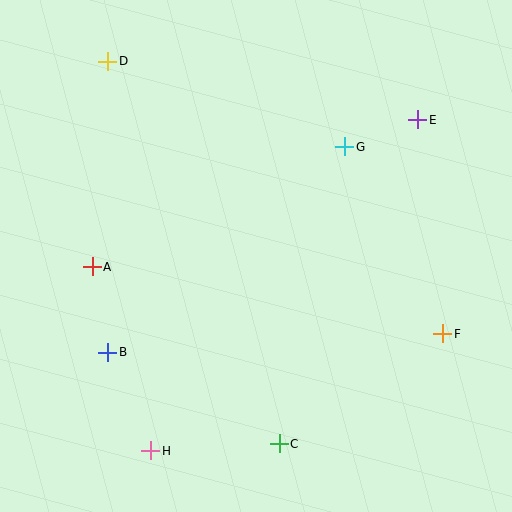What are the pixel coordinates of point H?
Point H is at (151, 451).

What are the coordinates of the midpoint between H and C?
The midpoint between H and C is at (215, 447).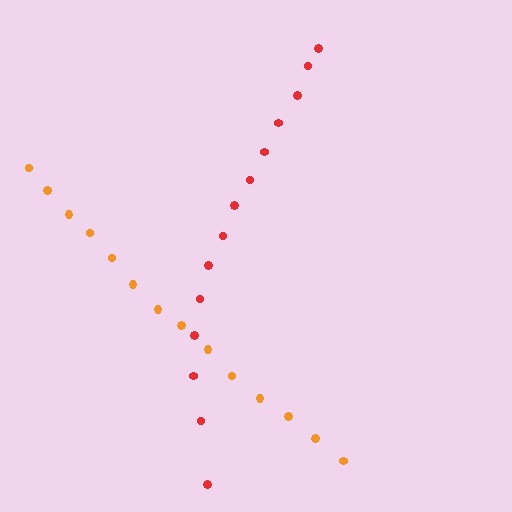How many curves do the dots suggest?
There are 2 distinct paths.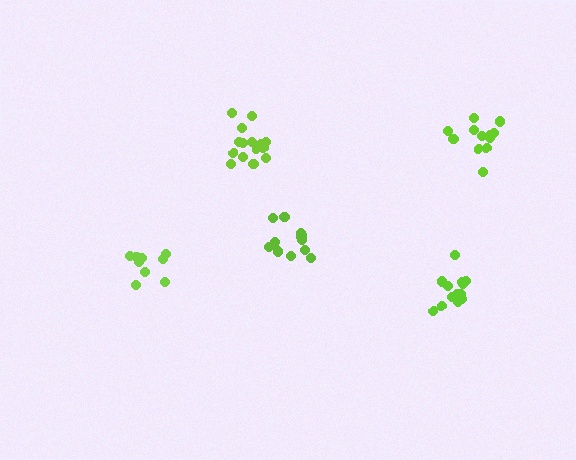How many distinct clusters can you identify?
There are 5 distinct clusters.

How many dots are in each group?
Group 1: 14 dots, Group 2: 12 dots, Group 3: 9 dots, Group 4: 15 dots, Group 5: 13 dots (63 total).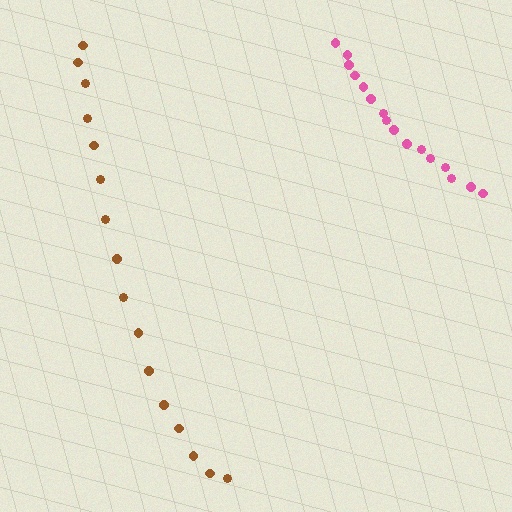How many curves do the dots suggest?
There are 2 distinct paths.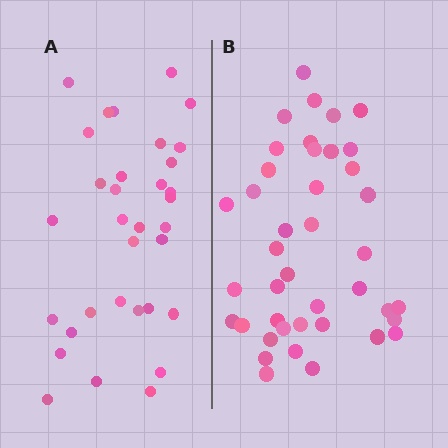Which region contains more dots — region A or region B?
Region B (the right region) has more dots.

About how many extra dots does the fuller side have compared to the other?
Region B has roughly 8 or so more dots than region A.